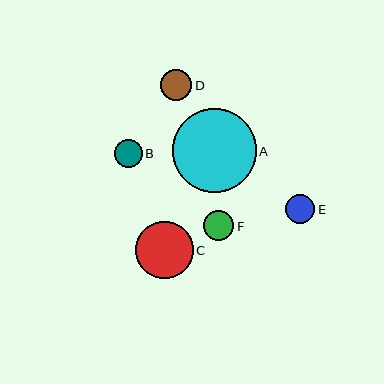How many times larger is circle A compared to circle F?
Circle A is approximately 2.8 times the size of circle F.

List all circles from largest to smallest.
From largest to smallest: A, C, D, F, E, B.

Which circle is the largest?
Circle A is the largest with a size of approximately 84 pixels.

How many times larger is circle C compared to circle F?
Circle C is approximately 1.9 times the size of circle F.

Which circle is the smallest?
Circle B is the smallest with a size of approximately 28 pixels.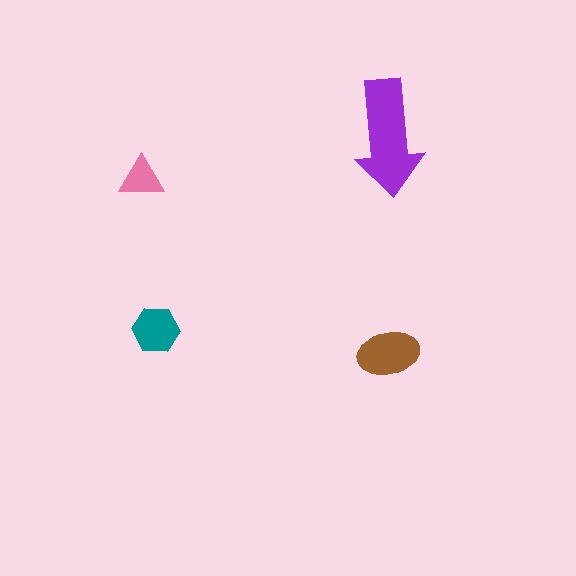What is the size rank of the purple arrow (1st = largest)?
1st.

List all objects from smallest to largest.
The pink triangle, the teal hexagon, the brown ellipse, the purple arrow.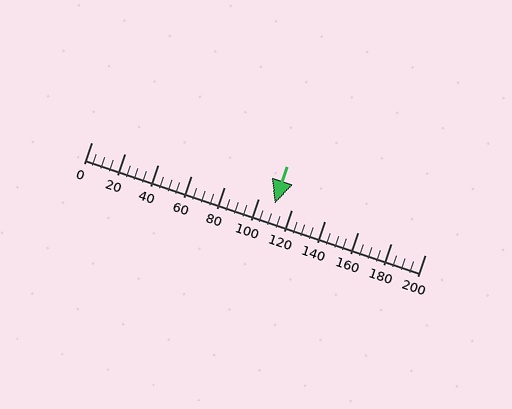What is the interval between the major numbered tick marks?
The major tick marks are spaced 20 units apart.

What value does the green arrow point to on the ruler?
The green arrow points to approximately 110.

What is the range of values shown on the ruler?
The ruler shows values from 0 to 200.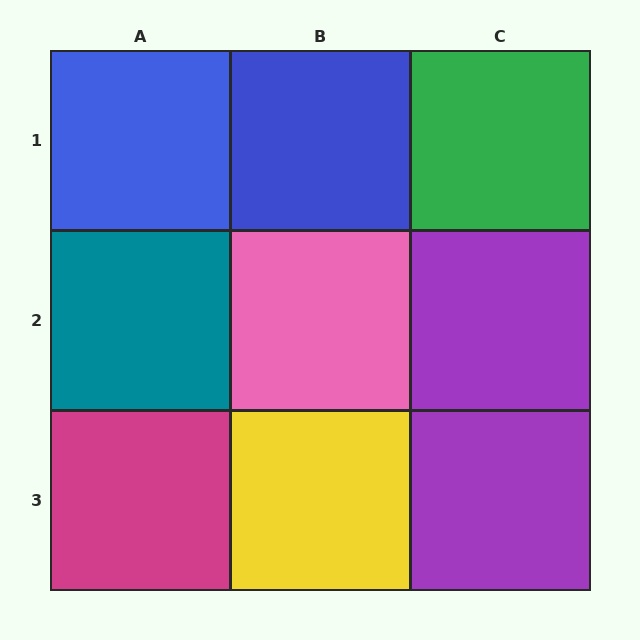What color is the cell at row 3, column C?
Purple.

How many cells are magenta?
1 cell is magenta.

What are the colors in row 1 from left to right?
Blue, blue, green.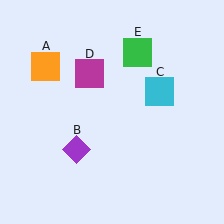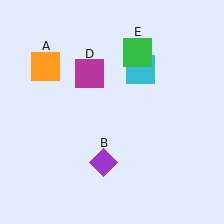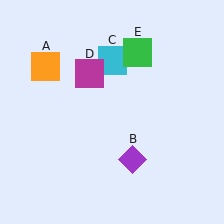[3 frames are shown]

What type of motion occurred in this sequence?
The purple diamond (object B), cyan square (object C) rotated counterclockwise around the center of the scene.